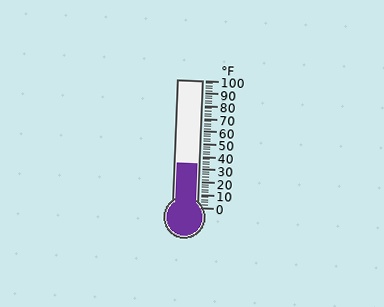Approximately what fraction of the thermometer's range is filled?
The thermometer is filled to approximately 35% of its range.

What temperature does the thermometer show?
The thermometer shows approximately 34°F.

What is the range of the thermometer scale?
The thermometer scale ranges from 0°F to 100°F.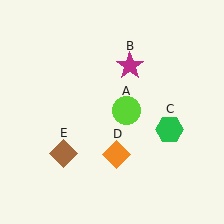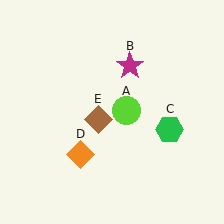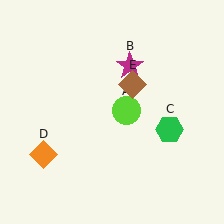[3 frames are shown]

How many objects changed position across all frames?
2 objects changed position: orange diamond (object D), brown diamond (object E).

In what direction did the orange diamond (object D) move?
The orange diamond (object D) moved left.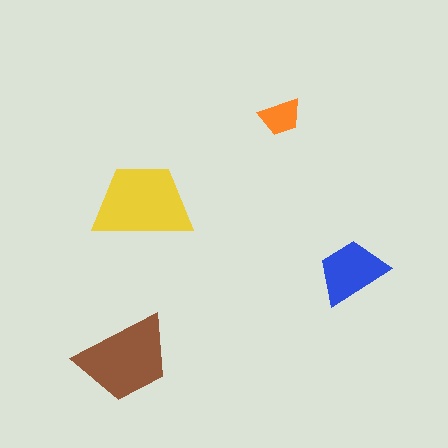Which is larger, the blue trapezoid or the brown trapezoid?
The brown one.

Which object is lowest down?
The brown trapezoid is bottommost.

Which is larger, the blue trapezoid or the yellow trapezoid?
The yellow one.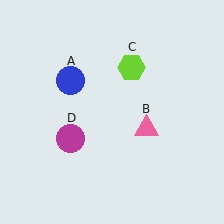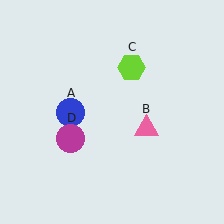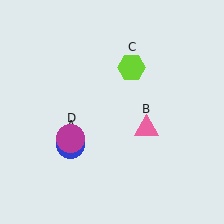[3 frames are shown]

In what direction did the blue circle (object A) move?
The blue circle (object A) moved down.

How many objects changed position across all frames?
1 object changed position: blue circle (object A).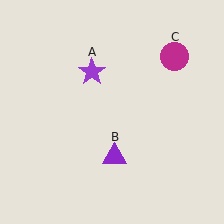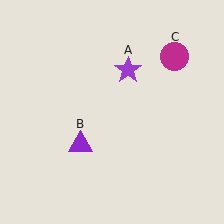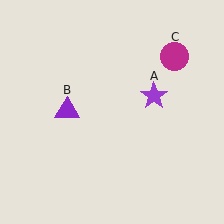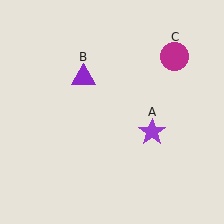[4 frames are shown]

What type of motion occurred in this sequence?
The purple star (object A), purple triangle (object B) rotated clockwise around the center of the scene.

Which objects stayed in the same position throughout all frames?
Magenta circle (object C) remained stationary.